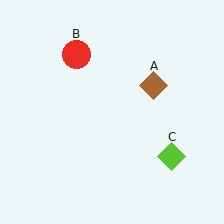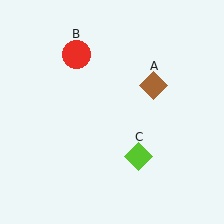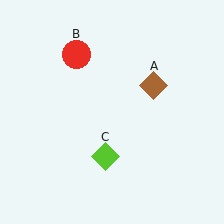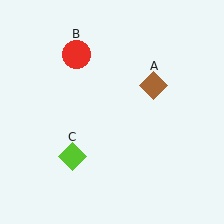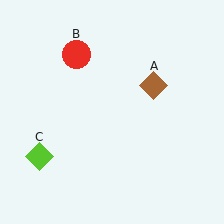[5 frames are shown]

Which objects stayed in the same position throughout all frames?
Brown diamond (object A) and red circle (object B) remained stationary.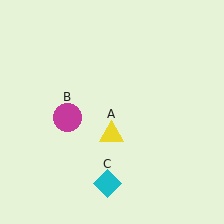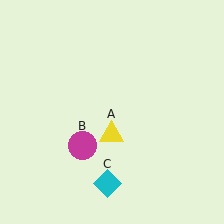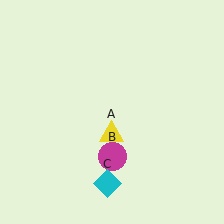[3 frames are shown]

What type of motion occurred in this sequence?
The magenta circle (object B) rotated counterclockwise around the center of the scene.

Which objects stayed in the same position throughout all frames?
Yellow triangle (object A) and cyan diamond (object C) remained stationary.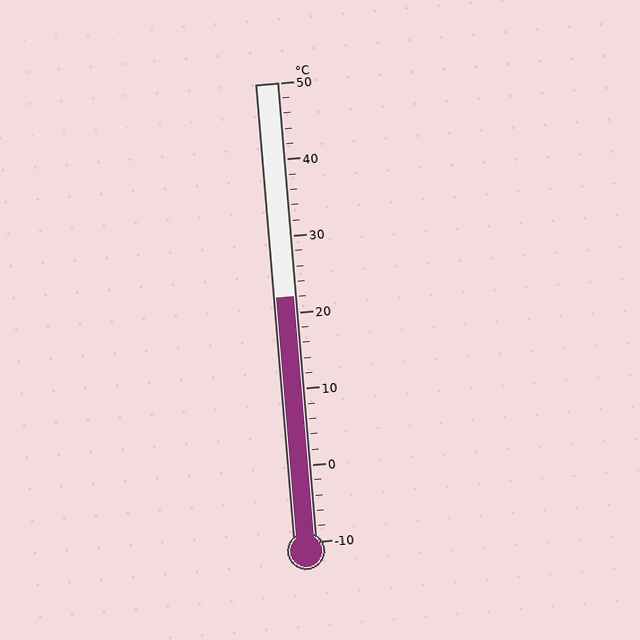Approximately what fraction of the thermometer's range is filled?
The thermometer is filled to approximately 55% of its range.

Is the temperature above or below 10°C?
The temperature is above 10°C.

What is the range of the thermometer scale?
The thermometer scale ranges from -10°C to 50°C.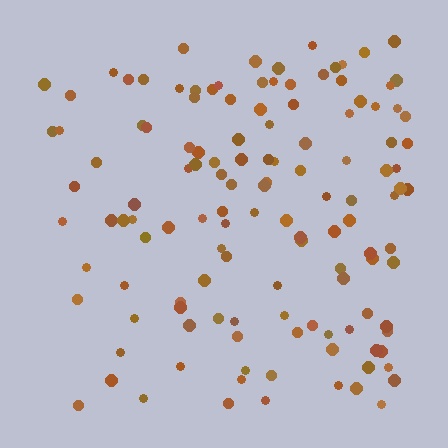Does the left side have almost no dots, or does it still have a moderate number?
Still a moderate number, just noticeably fewer than the right.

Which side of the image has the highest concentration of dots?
The right.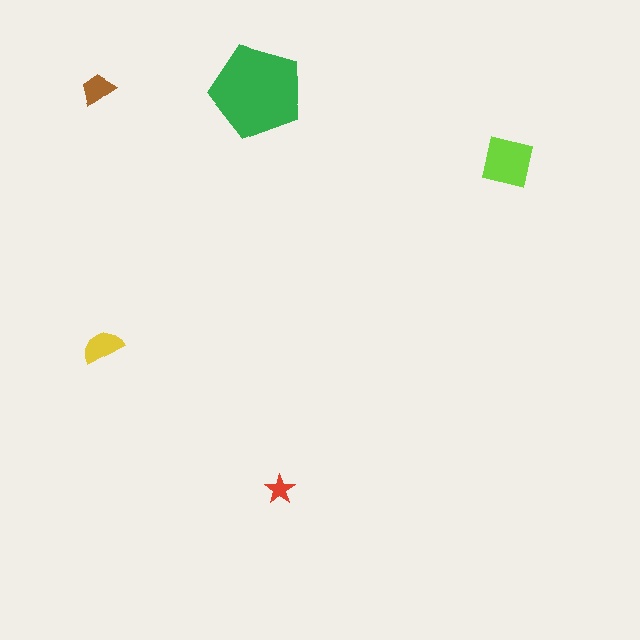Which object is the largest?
The green pentagon.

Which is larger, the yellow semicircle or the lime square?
The lime square.